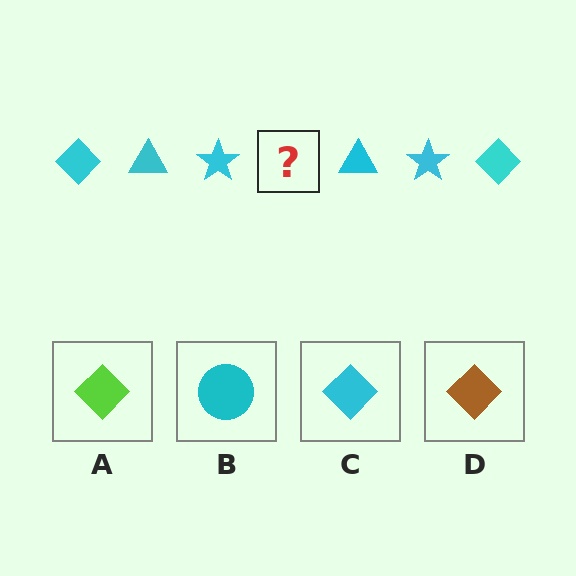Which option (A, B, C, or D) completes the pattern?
C.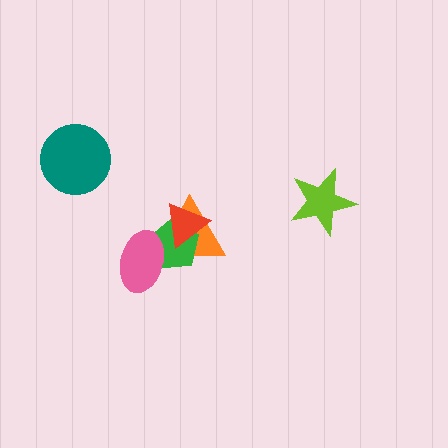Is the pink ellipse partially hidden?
No, no other shape covers it.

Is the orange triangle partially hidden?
Yes, it is partially covered by another shape.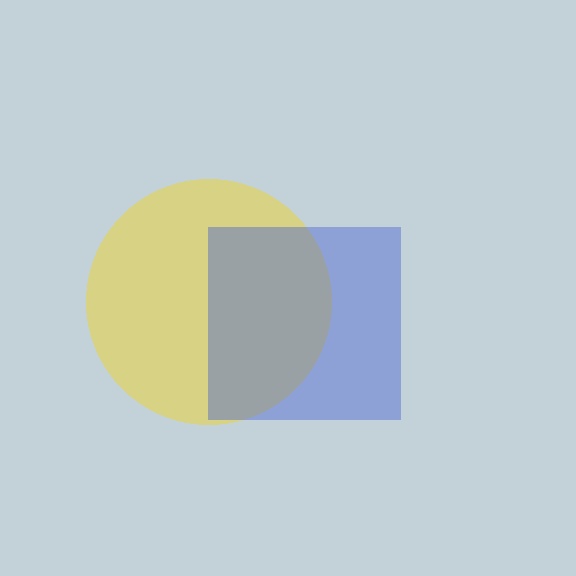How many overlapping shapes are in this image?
There are 2 overlapping shapes in the image.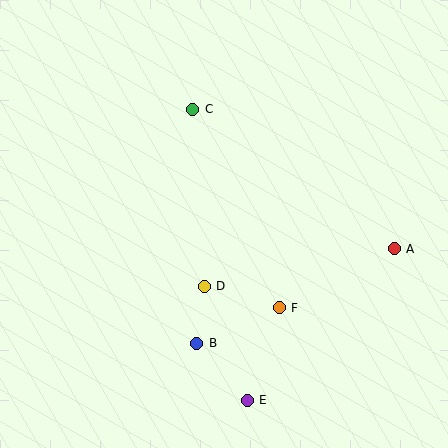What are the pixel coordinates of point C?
Point C is at (193, 109).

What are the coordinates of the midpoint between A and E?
The midpoint between A and E is at (321, 325).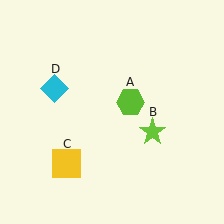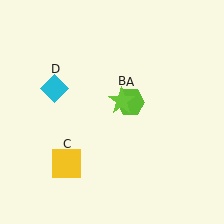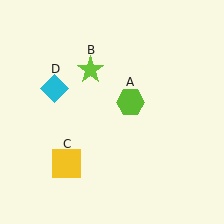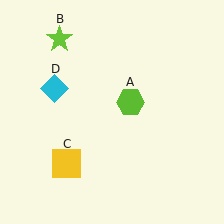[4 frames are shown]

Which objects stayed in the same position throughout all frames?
Lime hexagon (object A) and yellow square (object C) and cyan diamond (object D) remained stationary.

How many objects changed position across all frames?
1 object changed position: lime star (object B).